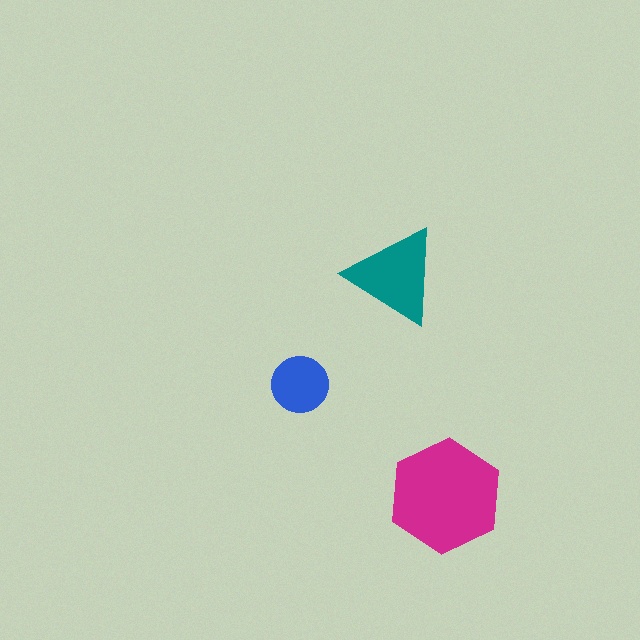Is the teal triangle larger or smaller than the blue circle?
Larger.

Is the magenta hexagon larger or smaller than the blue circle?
Larger.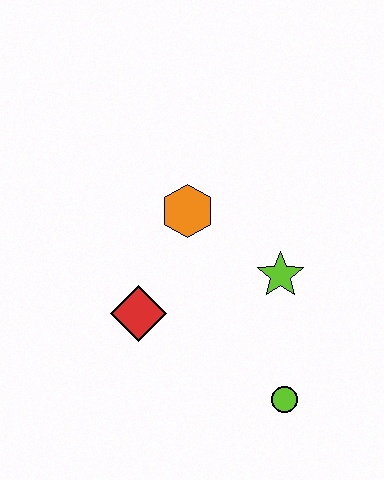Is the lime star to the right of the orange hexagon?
Yes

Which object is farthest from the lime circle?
The orange hexagon is farthest from the lime circle.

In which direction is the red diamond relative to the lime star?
The red diamond is to the left of the lime star.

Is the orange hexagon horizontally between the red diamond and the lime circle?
Yes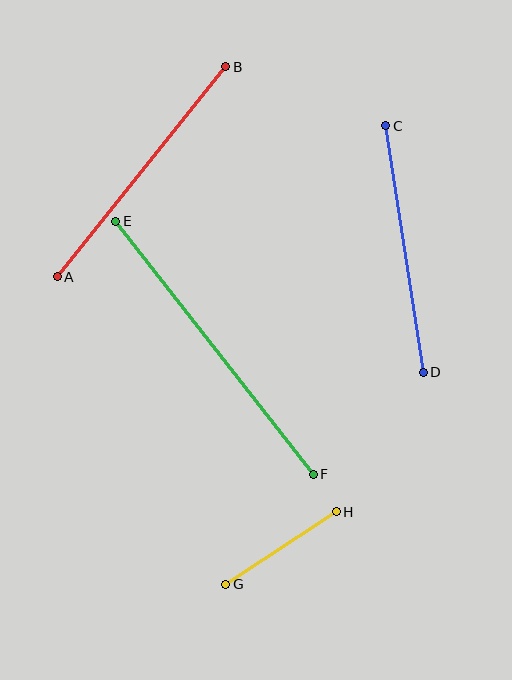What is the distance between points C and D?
The distance is approximately 250 pixels.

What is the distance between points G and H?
The distance is approximately 132 pixels.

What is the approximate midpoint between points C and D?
The midpoint is at approximately (405, 249) pixels.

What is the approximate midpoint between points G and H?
The midpoint is at approximately (281, 548) pixels.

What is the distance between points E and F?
The distance is approximately 321 pixels.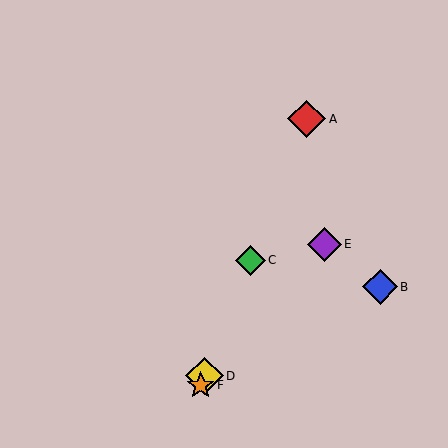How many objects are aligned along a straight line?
4 objects (A, C, D, F) are aligned along a straight line.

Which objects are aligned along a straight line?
Objects A, C, D, F are aligned along a straight line.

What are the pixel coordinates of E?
Object E is at (324, 244).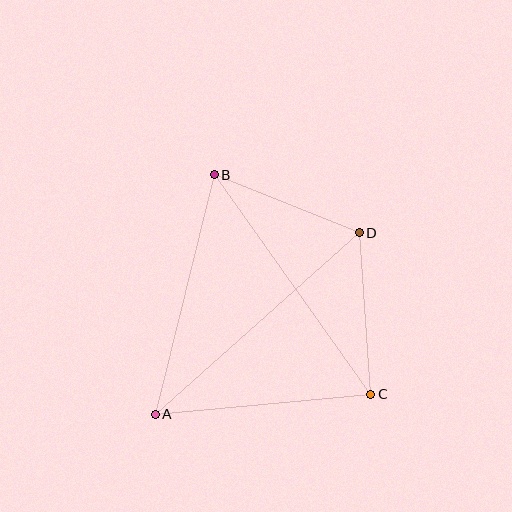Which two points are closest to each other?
Points B and D are closest to each other.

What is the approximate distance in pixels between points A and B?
The distance between A and B is approximately 247 pixels.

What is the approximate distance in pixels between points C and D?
The distance between C and D is approximately 162 pixels.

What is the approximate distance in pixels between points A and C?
The distance between A and C is approximately 216 pixels.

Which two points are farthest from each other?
Points A and D are farthest from each other.